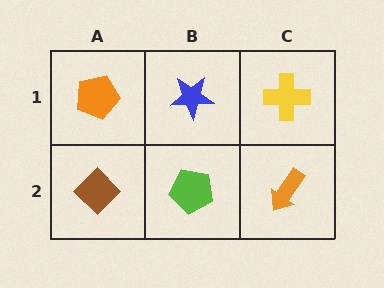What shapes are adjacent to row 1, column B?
A lime pentagon (row 2, column B), an orange pentagon (row 1, column A), a yellow cross (row 1, column C).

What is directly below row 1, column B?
A lime pentagon.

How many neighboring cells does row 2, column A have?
2.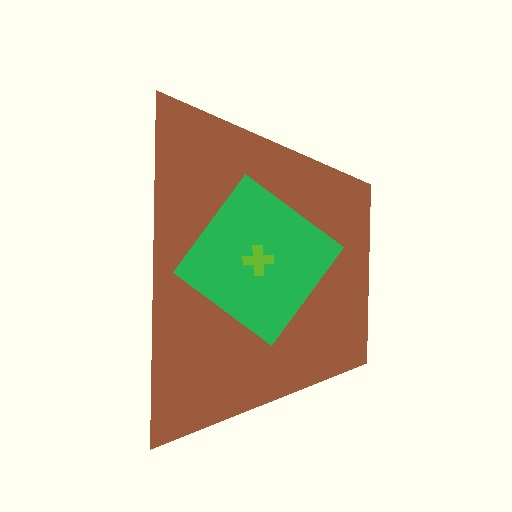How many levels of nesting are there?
3.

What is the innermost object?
The lime cross.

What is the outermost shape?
The brown trapezoid.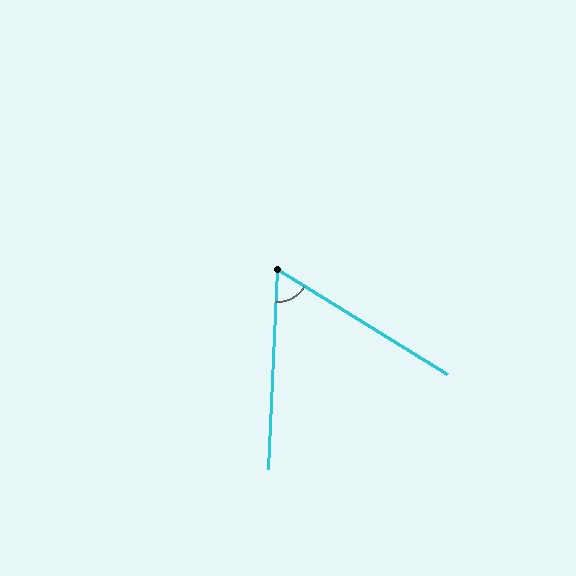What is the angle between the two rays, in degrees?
Approximately 61 degrees.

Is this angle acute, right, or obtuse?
It is acute.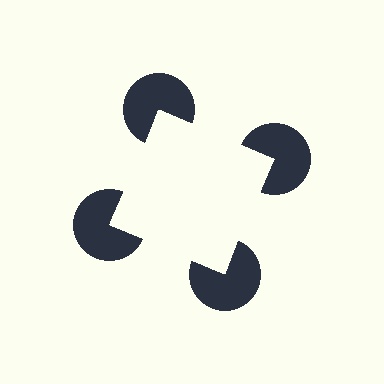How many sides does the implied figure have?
4 sides.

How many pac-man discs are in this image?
There are 4 — one at each vertex of the illusory square.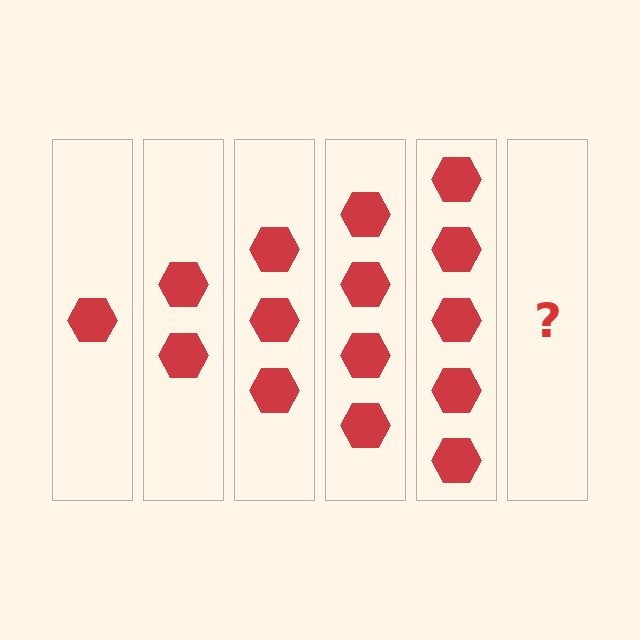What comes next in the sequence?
The next element should be 6 hexagons.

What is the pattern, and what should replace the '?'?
The pattern is that each step adds one more hexagon. The '?' should be 6 hexagons.